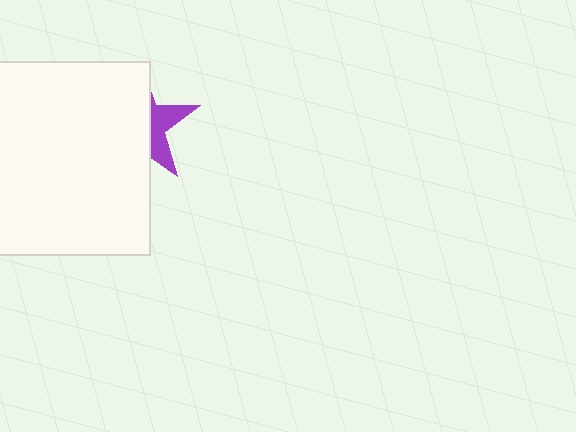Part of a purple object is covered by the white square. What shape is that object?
It is a star.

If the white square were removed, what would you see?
You would see the complete purple star.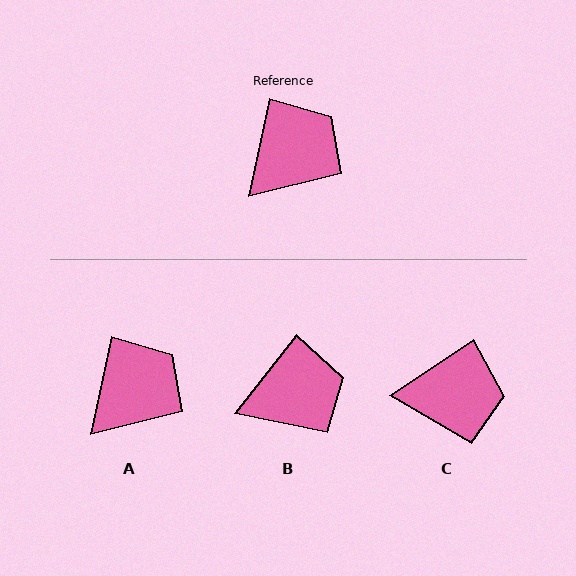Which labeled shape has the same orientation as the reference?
A.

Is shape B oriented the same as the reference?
No, it is off by about 26 degrees.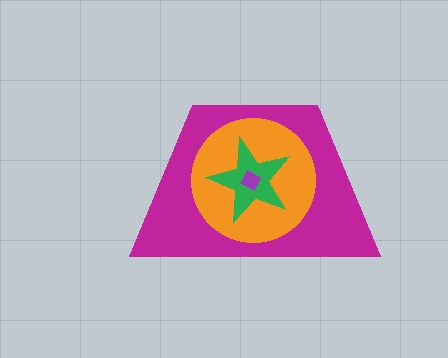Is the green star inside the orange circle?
Yes.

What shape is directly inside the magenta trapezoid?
The orange circle.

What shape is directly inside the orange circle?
The green star.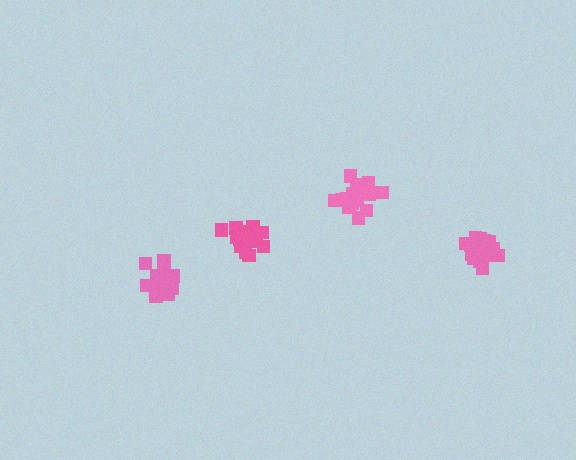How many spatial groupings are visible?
There are 4 spatial groupings.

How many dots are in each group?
Group 1: 21 dots, Group 2: 21 dots, Group 3: 19 dots, Group 4: 20 dots (81 total).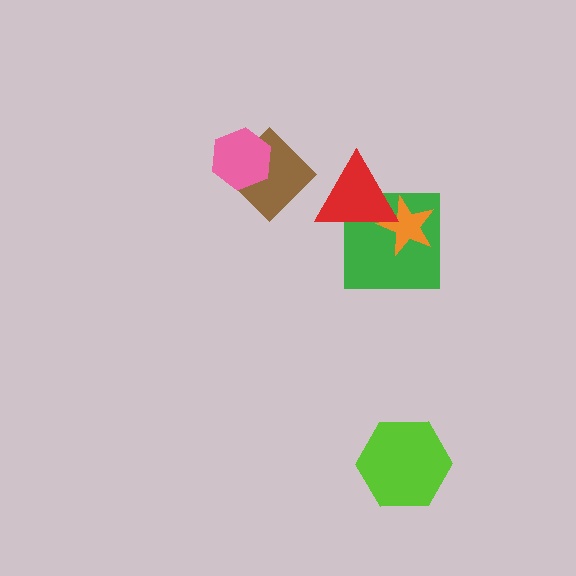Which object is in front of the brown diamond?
The pink hexagon is in front of the brown diamond.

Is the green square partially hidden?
Yes, it is partially covered by another shape.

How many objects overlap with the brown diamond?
1 object overlaps with the brown diamond.